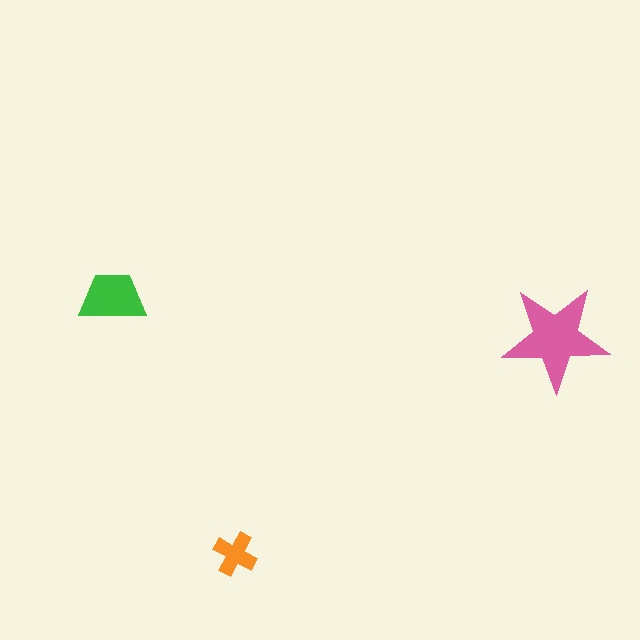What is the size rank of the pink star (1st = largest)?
1st.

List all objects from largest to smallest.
The pink star, the green trapezoid, the orange cross.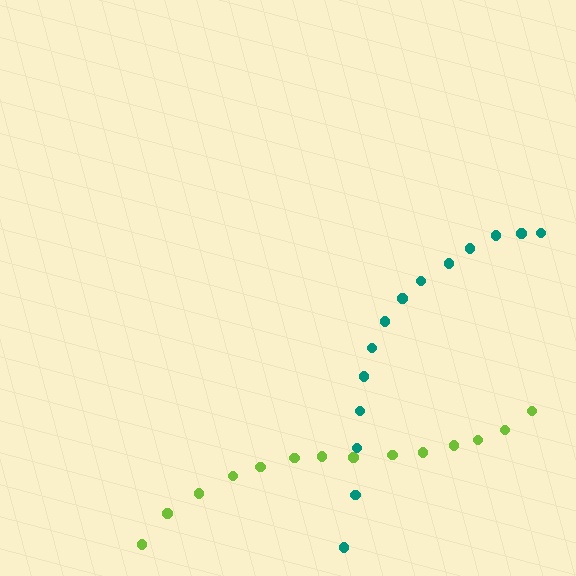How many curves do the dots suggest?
There are 2 distinct paths.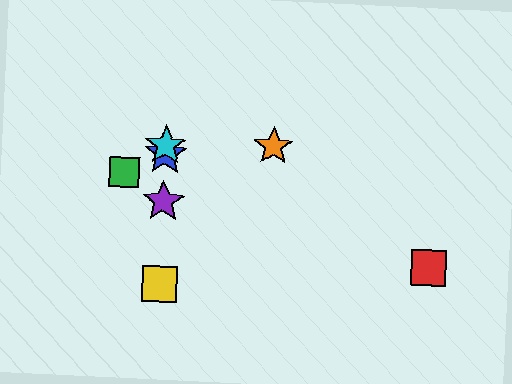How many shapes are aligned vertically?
4 shapes (the blue star, the yellow square, the purple star, the cyan star) are aligned vertically.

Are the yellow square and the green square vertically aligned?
No, the yellow square is at x≈159 and the green square is at x≈125.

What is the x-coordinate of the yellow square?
The yellow square is at x≈159.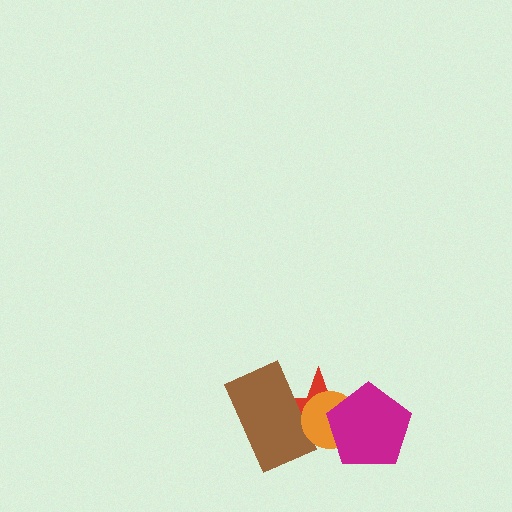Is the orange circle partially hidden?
Yes, it is partially covered by another shape.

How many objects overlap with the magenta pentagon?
2 objects overlap with the magenta pentagon.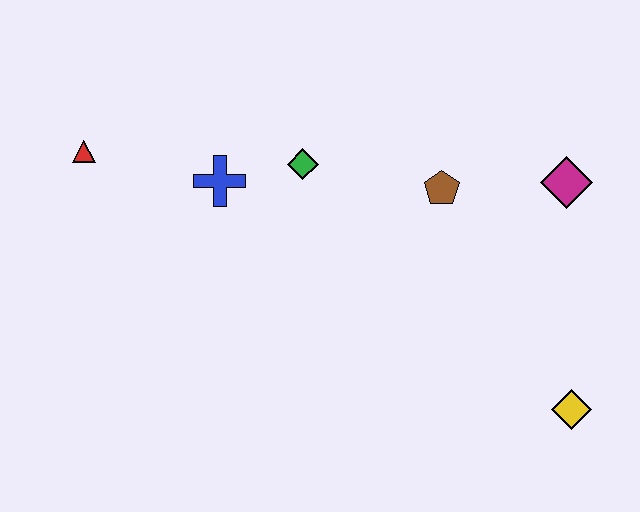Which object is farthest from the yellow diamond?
The red triangle is farthest from the yellow diamond.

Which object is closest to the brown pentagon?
The magenta diamond is closest to the brown pentagon.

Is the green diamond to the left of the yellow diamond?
Yes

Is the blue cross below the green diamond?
Yes